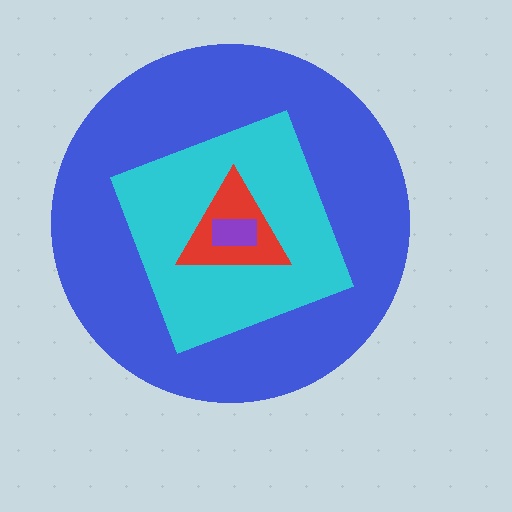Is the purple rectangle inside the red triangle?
Yes.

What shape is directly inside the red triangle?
The purple rectangle.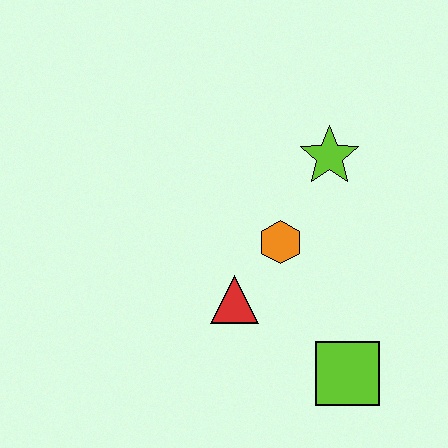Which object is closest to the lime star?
The orange hexagon is closest to the lime star.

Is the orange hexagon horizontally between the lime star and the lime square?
No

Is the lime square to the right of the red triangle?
Yes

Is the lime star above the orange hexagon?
Yes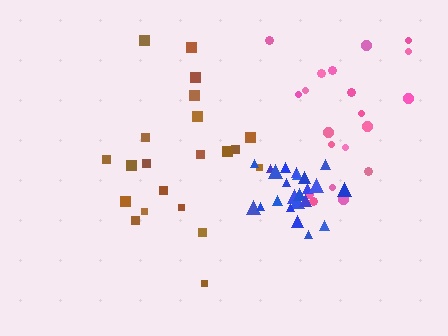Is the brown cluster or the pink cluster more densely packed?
Pink.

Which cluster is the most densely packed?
Blue.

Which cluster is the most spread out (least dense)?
Brown.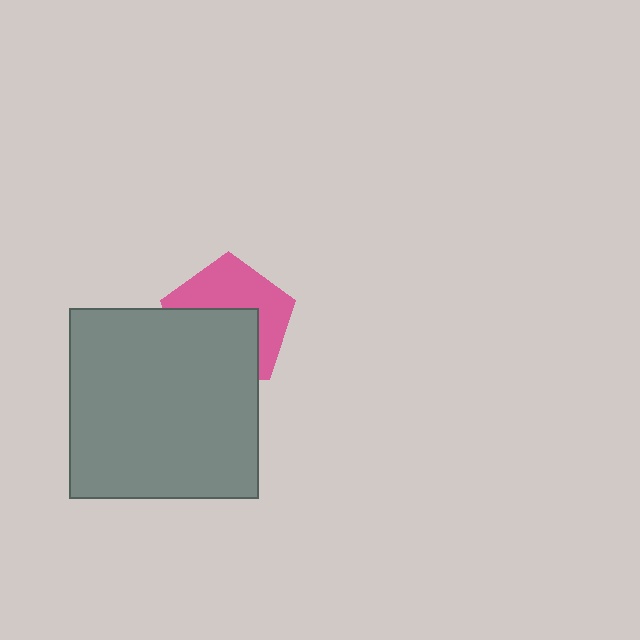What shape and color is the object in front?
The object in front is a gray square.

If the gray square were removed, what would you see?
You would see the complete pink pentagon.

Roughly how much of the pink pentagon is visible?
About half of it is visible (roughly 49%).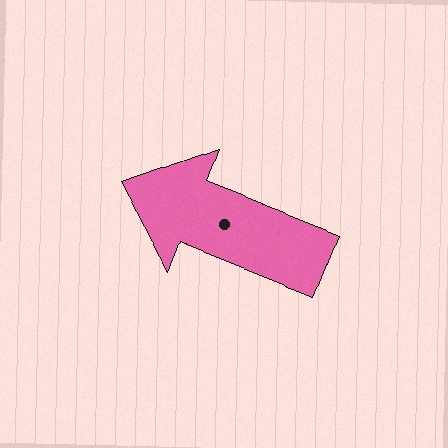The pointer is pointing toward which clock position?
Roughly 10 o'clock.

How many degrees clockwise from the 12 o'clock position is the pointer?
Approximately 292 degrees.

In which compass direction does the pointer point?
West.